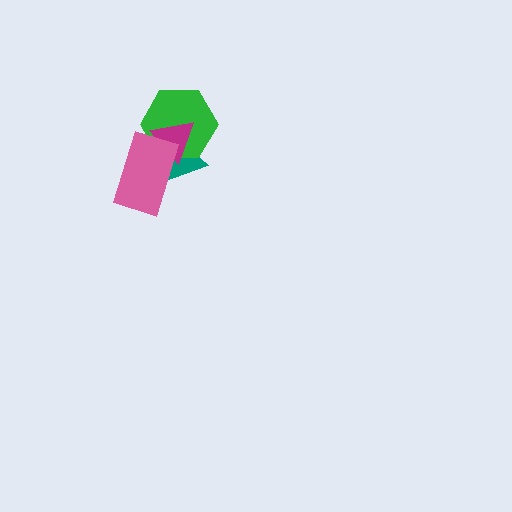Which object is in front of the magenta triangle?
The pink rectangle is in front of the magenta triangle.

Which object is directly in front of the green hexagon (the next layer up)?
The magenta triangle is directly in front of the green hexagon.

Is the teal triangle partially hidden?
Yes, it is partially covered by another shape.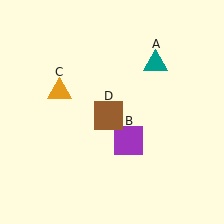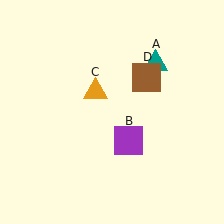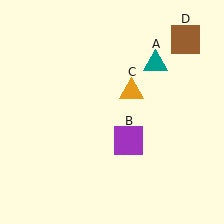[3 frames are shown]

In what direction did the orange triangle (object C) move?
The orange triangle (object C) moved right.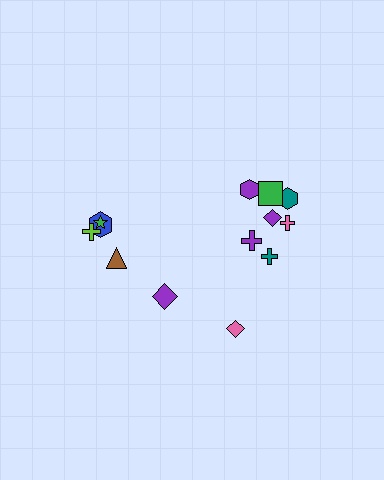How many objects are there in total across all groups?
There are 13 objects.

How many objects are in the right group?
There are 8 objects.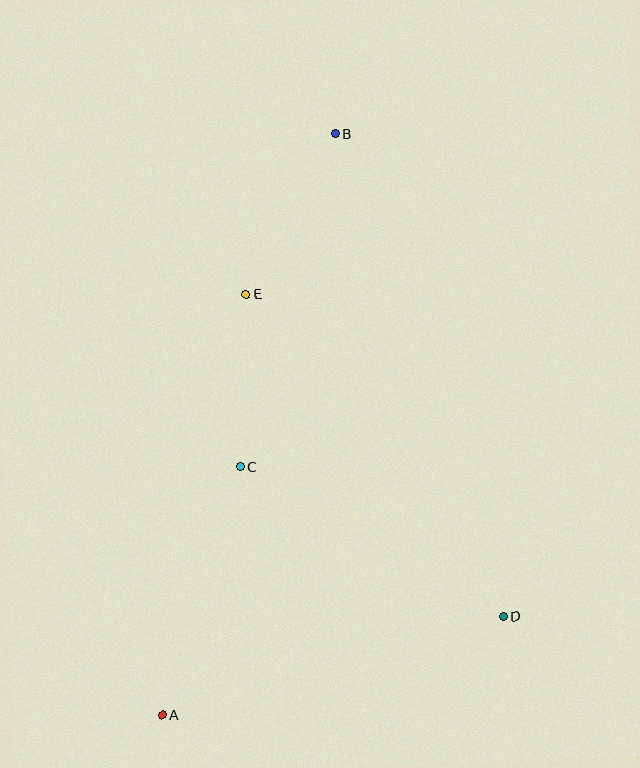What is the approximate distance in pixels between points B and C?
The distance between B and C is approximately 346 pixels.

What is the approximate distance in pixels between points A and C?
The distance between A and C is approximately 260 pixels.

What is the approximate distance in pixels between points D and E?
The distance between D and E is approximately 413 pixels.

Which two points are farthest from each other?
Points A and B are farthest from each other.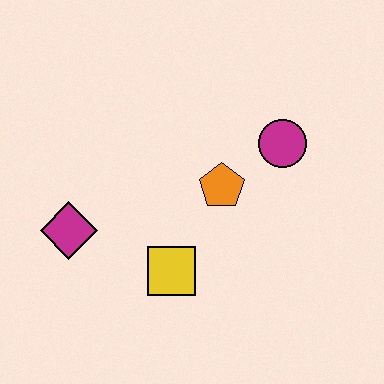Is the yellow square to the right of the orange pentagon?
No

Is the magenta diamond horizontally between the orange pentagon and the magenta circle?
No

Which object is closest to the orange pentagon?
The magenta circle is closest to the orange pentagon.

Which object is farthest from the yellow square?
The magenta circle is farthest from the yellow square.